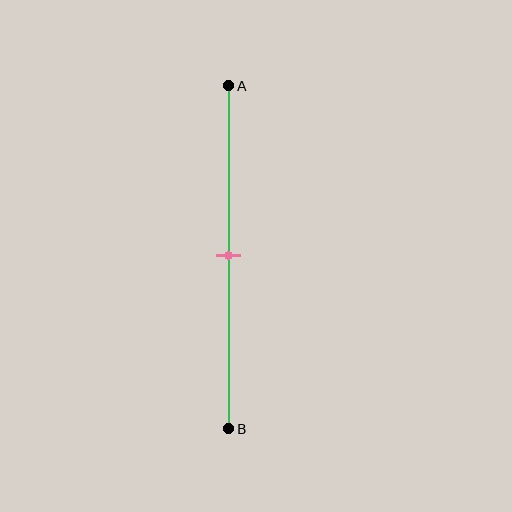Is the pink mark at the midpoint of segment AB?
Yes, the mark is approximately at the midpoint.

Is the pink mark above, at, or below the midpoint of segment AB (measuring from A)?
The pink mark is approximately at the midpoint of segment AB.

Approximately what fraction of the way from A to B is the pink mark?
The pink mark is approximately 50% of the way from A to B.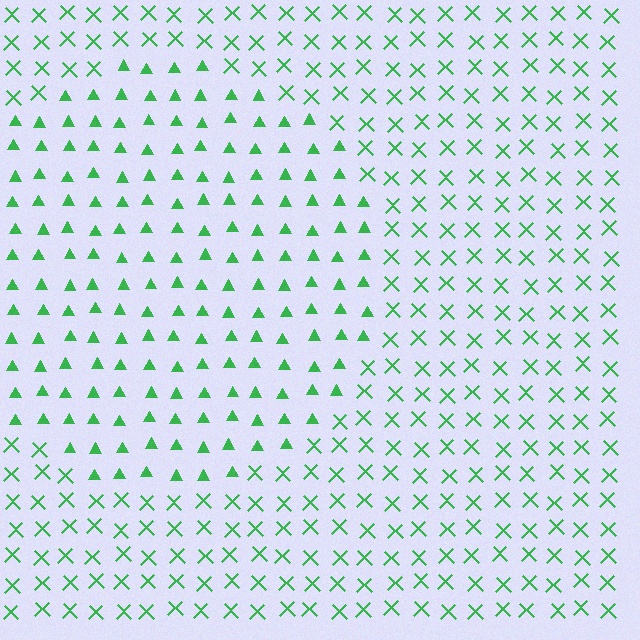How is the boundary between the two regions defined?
The boundary is defined by a change in element shape: triangles inside vs. X marks outside. All elements share the same color and spacing.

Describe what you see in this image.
The image is filled with small green elements arranged in a uniform grid. A circle-shaped region contains triangles, while the surrounding area contains X marks. The boundary is defined purely by the change in element shape.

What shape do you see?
I see a circle.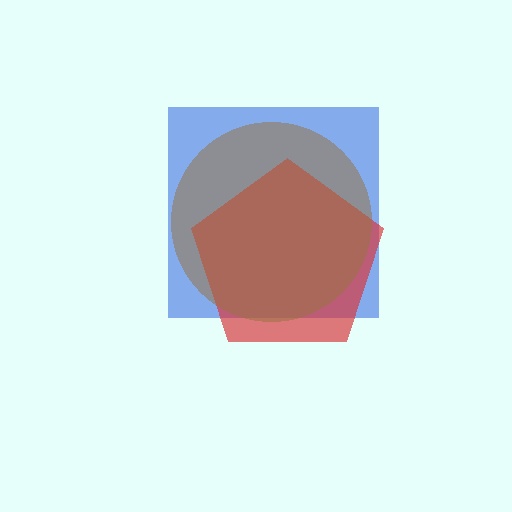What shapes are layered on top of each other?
The layered shapes are: a blue square, a red pentagon, a brown circle.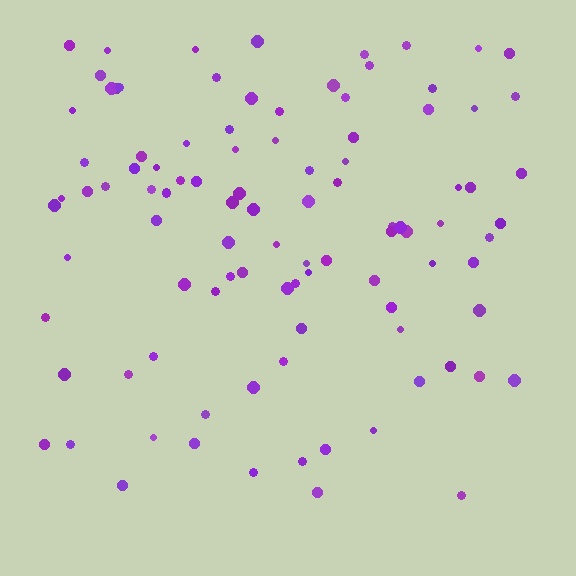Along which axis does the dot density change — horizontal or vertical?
Vertical.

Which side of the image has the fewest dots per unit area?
The bottom.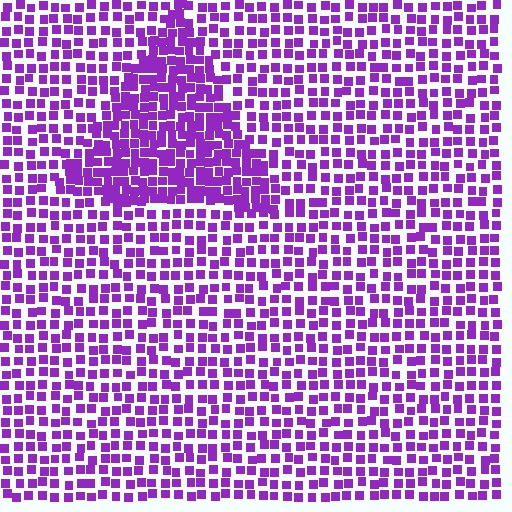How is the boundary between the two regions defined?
The boundary is defined by a change in element density (approximately 1.7x ratio). All elements are the same color, size, and shape.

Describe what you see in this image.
The image contains small purple elements arranged at two different densities. A triangle-shaped region is visible where the elements are more densely packed than the surrounding area.